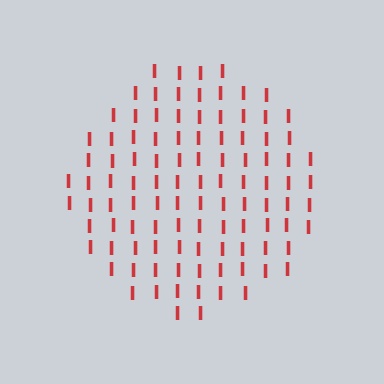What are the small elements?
The small elements are letter I's.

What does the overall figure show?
The overall figure shows a circle.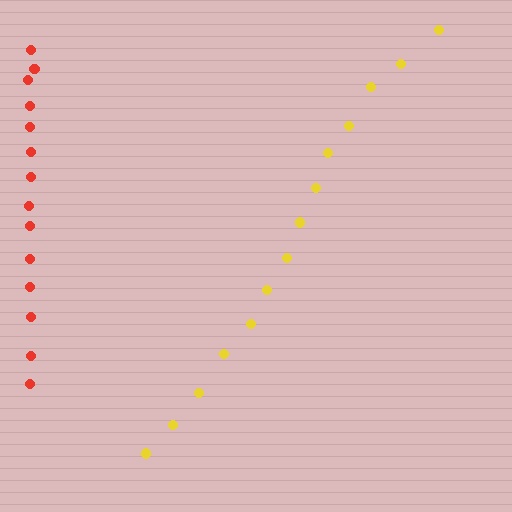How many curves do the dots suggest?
There are 2 distinct paths.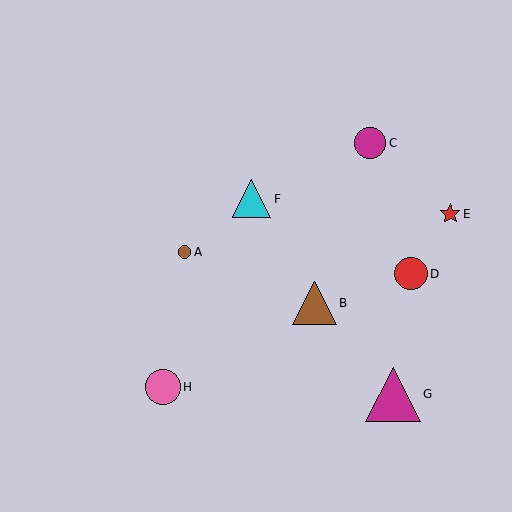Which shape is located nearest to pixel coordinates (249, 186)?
The cyan triangle (labeled F) at (252, 199) is nearest to that location.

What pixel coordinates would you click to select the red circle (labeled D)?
Click at (411, 274) to select the red circle D.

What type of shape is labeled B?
Shape B is a brown triangle.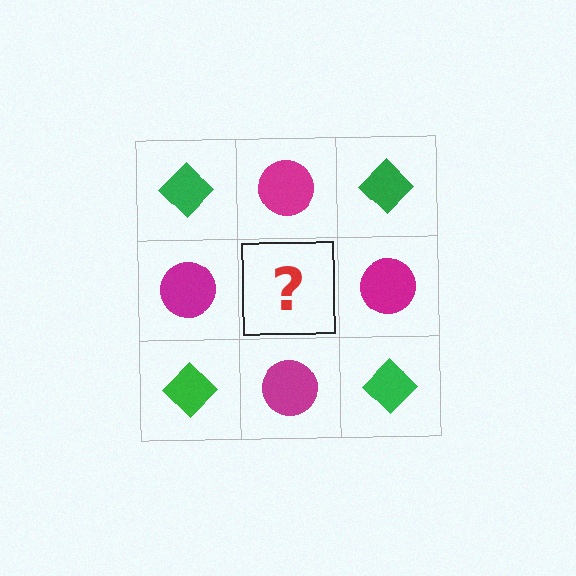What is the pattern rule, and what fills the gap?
The rule is that it alternates green diamond and magenta circle in a checkerboard pattern. The gap should be filled with a green diamond.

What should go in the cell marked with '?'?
The missing cell should contain a green diamond.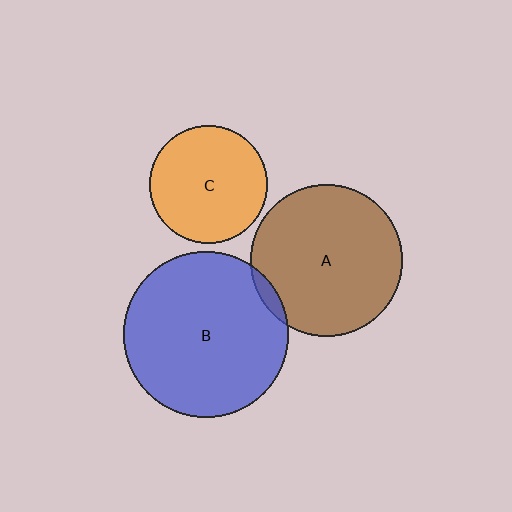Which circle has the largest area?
Circle B (blue).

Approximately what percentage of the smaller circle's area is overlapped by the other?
Approximately 5%.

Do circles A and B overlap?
Yes.